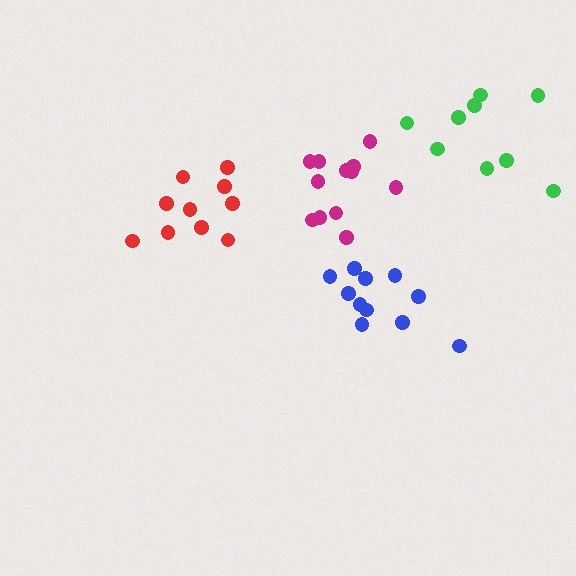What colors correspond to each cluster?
The clusters are colored: blue, red, green, magenta.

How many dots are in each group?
Group 1: 11 dots, Group 2: 10 dots, Group 3: 9 dots, Group 4: 12 dots (42 total).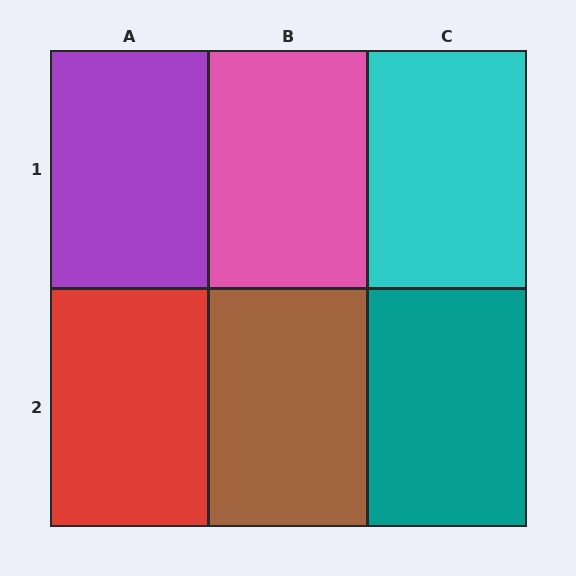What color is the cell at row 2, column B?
Brown.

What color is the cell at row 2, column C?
Teal.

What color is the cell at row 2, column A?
Red.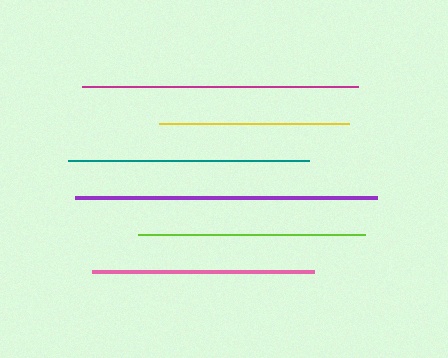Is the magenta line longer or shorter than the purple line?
The purple line is longer than the magenta line.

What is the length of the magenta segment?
The magenta segment is approximately 276 pixels long.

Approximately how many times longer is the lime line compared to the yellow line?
The lime line is approximately 1.2 times the length of the yellow line.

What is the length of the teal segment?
The teal segment is approximately 240 pixels long.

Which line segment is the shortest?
The yellow line is the shortest at approximately 190 pixels.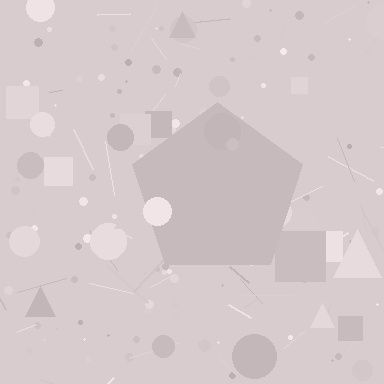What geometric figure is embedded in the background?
A pentagon is embedded in the background.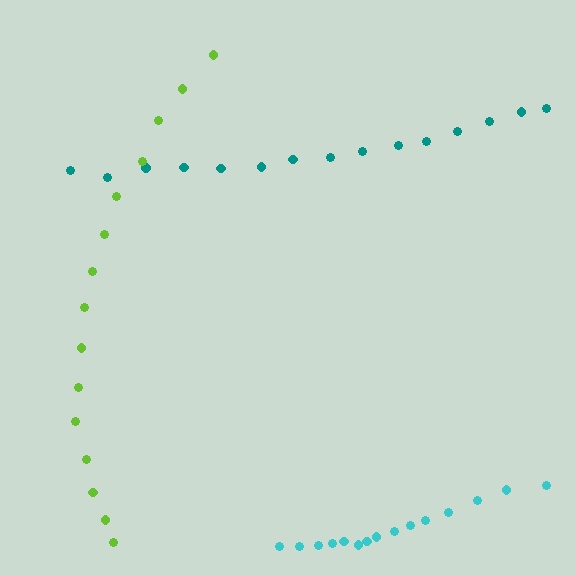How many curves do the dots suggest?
There are 3 distinct paths.